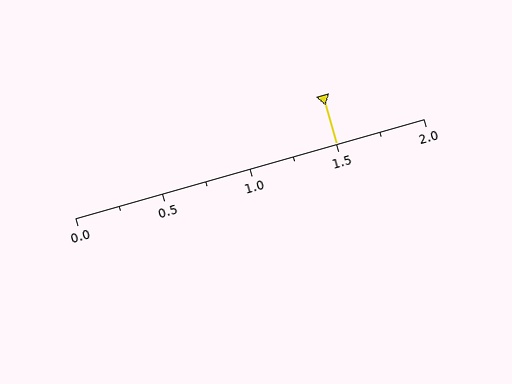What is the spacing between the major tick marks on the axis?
The major ticks are spaced 0.5 apart.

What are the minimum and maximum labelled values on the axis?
The axis runs from 0.0 to 2.0.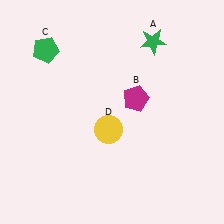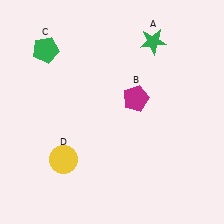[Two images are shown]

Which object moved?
The yellow circle (D) moved left.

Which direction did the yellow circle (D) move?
The yellow circle (D) moved left.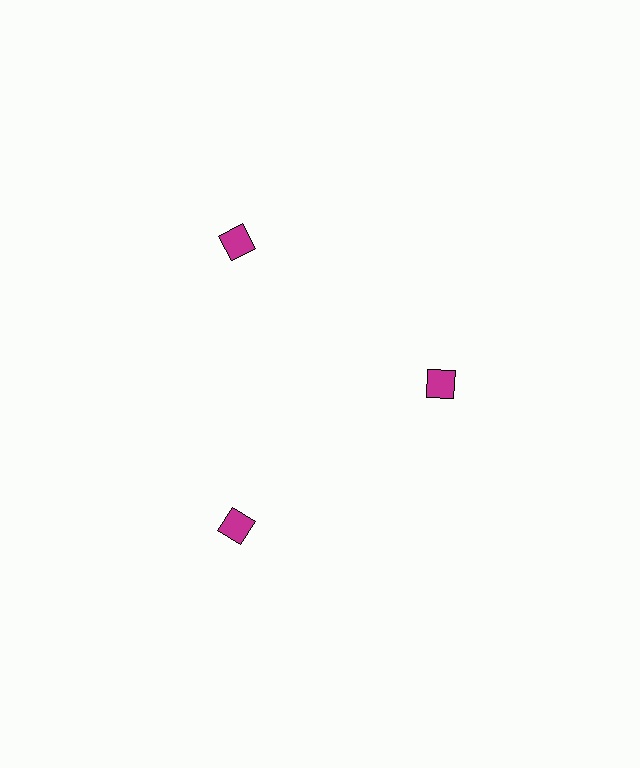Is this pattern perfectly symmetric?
No. The 3 magenta diamonds are arranged in a ring, but one element near the 3 o'clock position is pulled inward toward the center, breaking the 3-fold rotational symmetry.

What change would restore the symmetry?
The symmetry would be restored by moving it outward, back onto the ring so that all 3 diamonds sit at equal angles and equal distance from the center.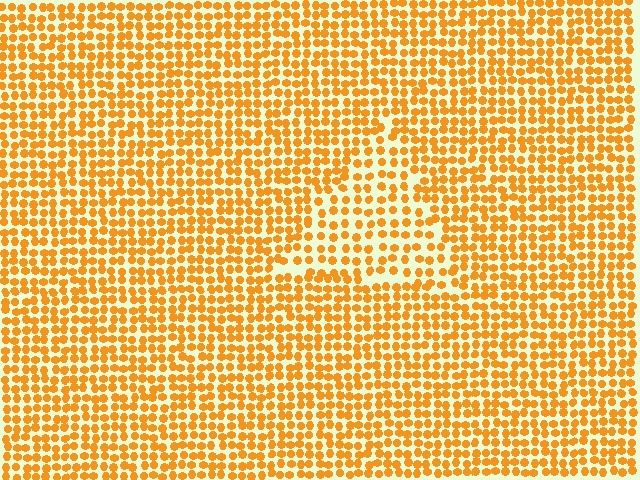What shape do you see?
I see a triangle.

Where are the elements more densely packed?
The elements are more densely packed outside the triangle boundary.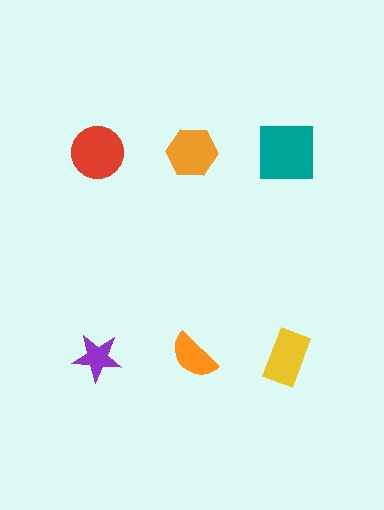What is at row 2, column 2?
An orange semicircle.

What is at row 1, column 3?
A teal square.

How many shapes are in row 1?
3 shapes.